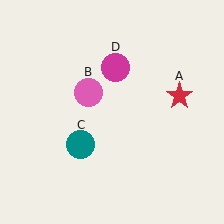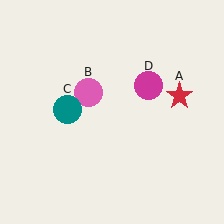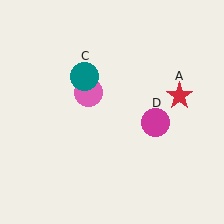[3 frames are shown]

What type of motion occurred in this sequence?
The teal circle (object C), magenta circle (object D) rotated clockwise around the center of the scene.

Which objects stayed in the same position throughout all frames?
Red star (object A) and pink circle (object B) remained stationary.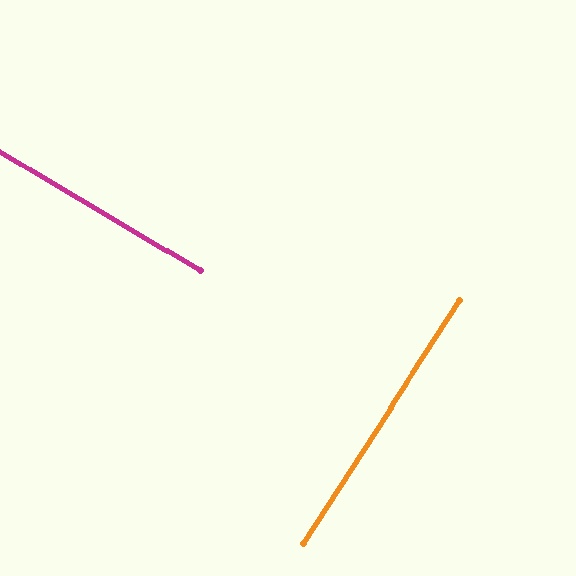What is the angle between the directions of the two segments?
Approximately 88 degrees.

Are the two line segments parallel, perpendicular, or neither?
Perpendicular — they meet at approximately 88°.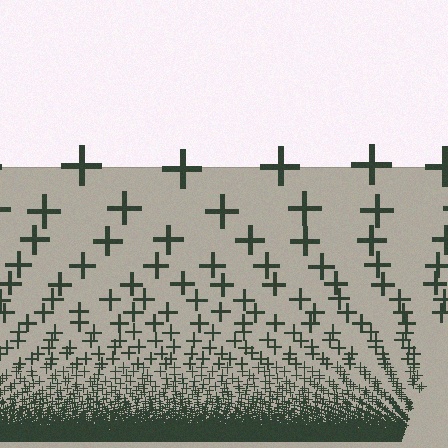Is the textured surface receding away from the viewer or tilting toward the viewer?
The surface appears to tilt toward the viewer. Texture elements get larger and sparser toward the top.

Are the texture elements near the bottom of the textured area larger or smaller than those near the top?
Smaller. The gradient is inverted — elements near the bottom are smaller and denser.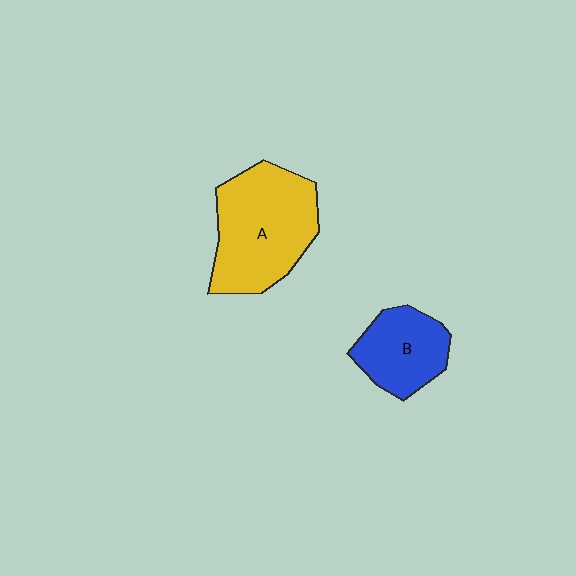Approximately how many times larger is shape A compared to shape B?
Approximately 1.7 times.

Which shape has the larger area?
Shape A (yellow).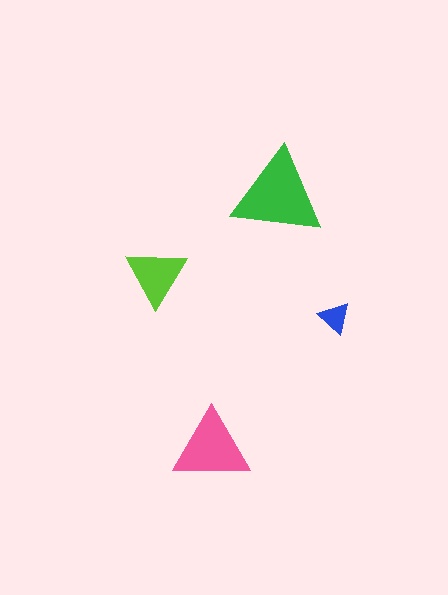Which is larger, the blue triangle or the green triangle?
The green one.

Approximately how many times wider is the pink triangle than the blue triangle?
About 2.5 times wider.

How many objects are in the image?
There are 4 objects in the image.